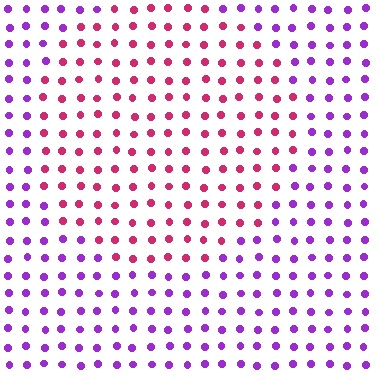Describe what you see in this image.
The image is filled with small purple elements in a uniform arrangement. A circle-shaped region is visible where the elements are tinted to a slightly different hue, forming a subtle color boundary.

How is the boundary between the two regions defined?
The boundary is defined purely by a slight shift in hue (about 54 degrees). Spacing, size, and orientation are identical on both sides.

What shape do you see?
I see a circle.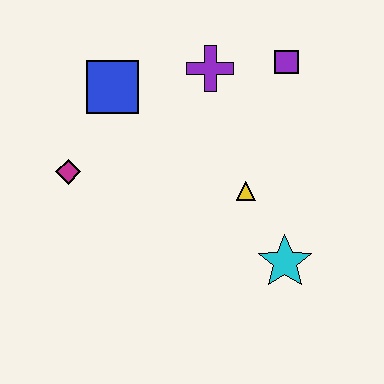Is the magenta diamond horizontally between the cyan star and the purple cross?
No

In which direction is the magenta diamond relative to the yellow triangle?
The magenta diamond is to the left of the yellow triangle.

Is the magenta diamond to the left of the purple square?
Yes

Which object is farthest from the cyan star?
The blue square is farthest from the cyan star.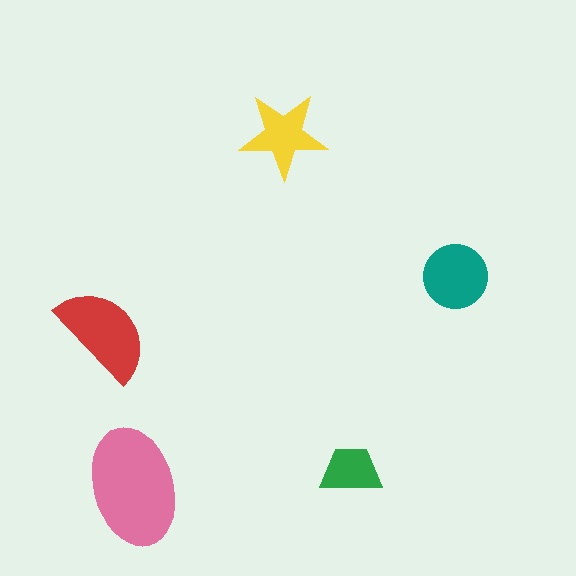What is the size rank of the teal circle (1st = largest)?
3rd.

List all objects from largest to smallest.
The pink ellipse, the red semicircle, the teal circle, the yellow star, the green trapezoid.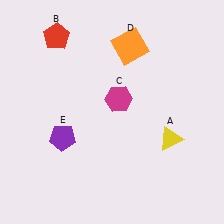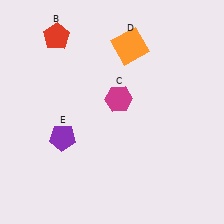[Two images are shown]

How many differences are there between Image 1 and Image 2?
There is 1 difference between the two images.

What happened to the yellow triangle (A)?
The yellow triangle (A) was removed in Image 2. It was in the bottom-right area of Image 1.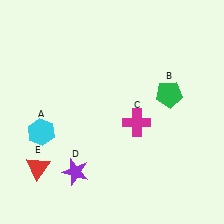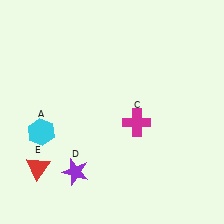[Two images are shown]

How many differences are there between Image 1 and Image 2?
There is 1 difference between the two images.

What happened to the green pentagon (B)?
The green pentagon (B) was removed in Image 2. It was in the top-right area of Image 1.